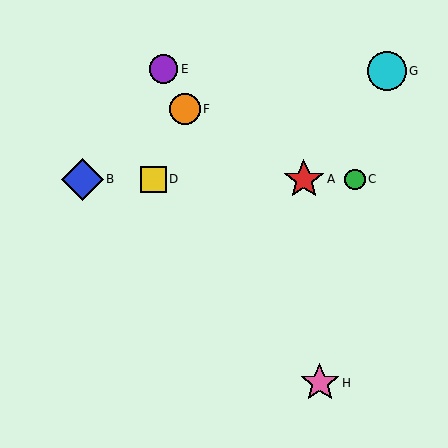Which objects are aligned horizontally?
Objects A, B, C, D are aligned horizontally.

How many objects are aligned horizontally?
4 objects (A, B, C, D) are aligned horizontally.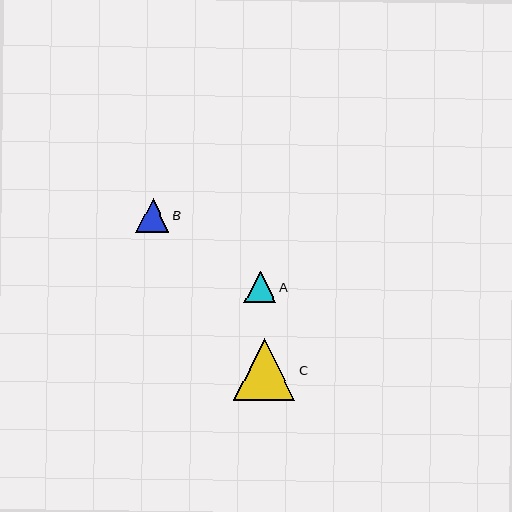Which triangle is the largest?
Triangle C is the largest with a size of approximately 62 pixels.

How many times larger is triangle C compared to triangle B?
Triangle C is approximately 1.8 times the size of triangle B.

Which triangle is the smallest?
Triangle A is the smallest with a size of approximately 32 pixels.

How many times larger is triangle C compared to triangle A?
Triangle C is approximately 1.9 times the size of triangle A.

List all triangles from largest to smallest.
From largest to smallest: C, B, A.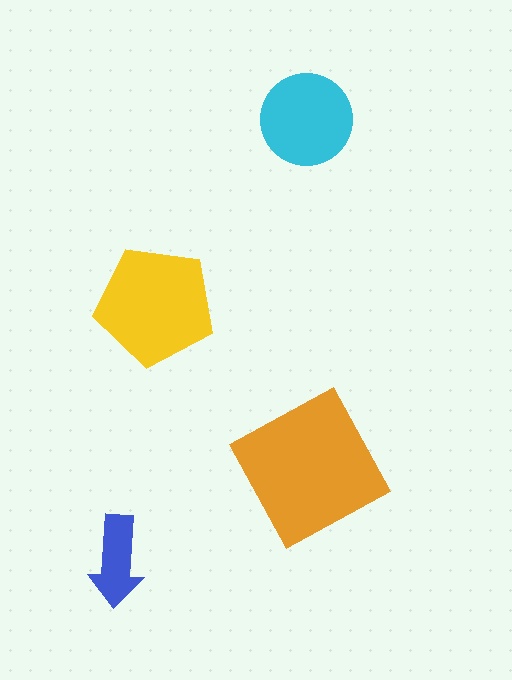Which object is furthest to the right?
The orange square is rightmost.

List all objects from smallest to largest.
The blue arrow, the cyan circle, the yellow pentagon, the orange square.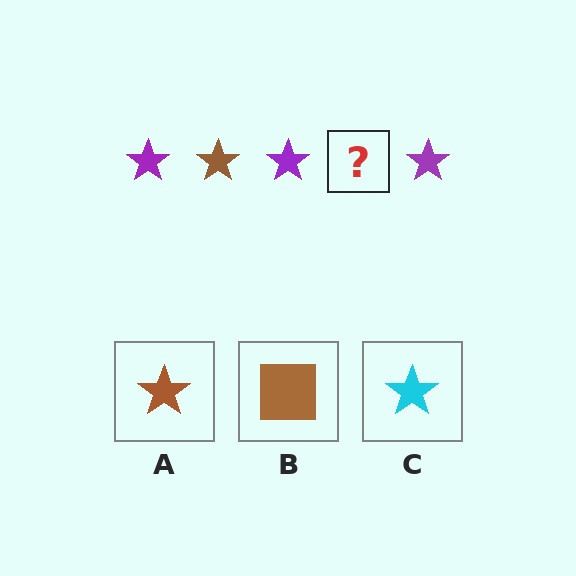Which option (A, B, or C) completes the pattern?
A.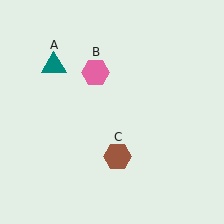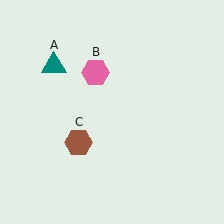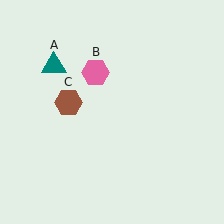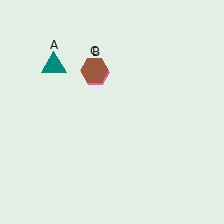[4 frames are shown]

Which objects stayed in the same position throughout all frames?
Teal triangle (object A) and pink hexagon (object B) remained stationary.